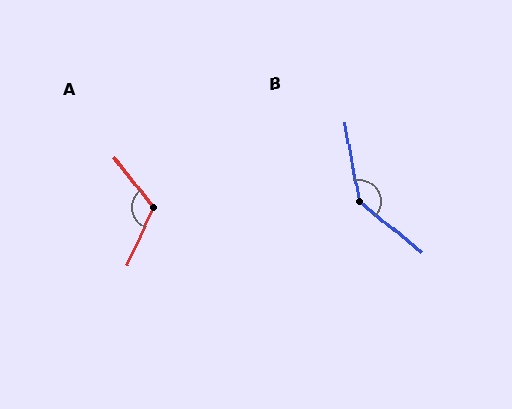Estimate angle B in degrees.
Approximately 139 degrees.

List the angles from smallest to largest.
A (117°), B (139°).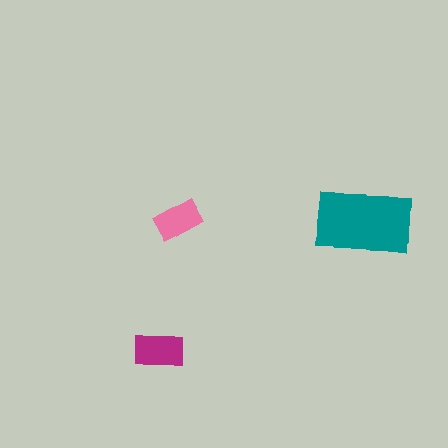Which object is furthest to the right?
The teal rectangle is rightmost.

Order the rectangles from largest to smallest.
the teal one, the magenta one, the pink one.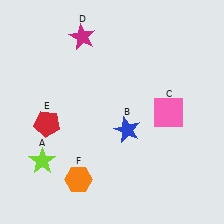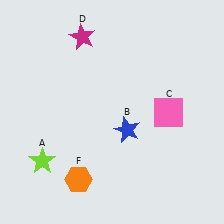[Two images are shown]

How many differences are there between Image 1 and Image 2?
There is 1 difference between the two images.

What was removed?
The red pentagon (E) was removed in Image 2.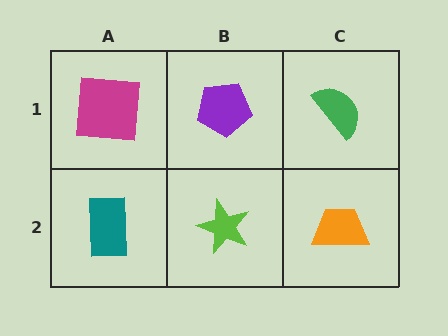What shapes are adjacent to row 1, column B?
A lime star (row 2, column B), a magenta square (row 1, column A), a green semicircle (row 1, column C).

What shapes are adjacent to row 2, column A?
A magenta square (row 1, column A), a lime star (row 2, column B).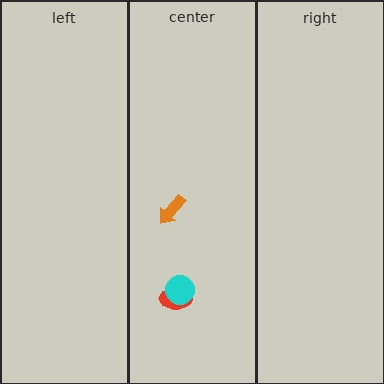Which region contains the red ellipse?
The center region.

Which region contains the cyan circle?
The center region.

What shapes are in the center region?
The red ellipse, the orange arrow, the cyan circle.